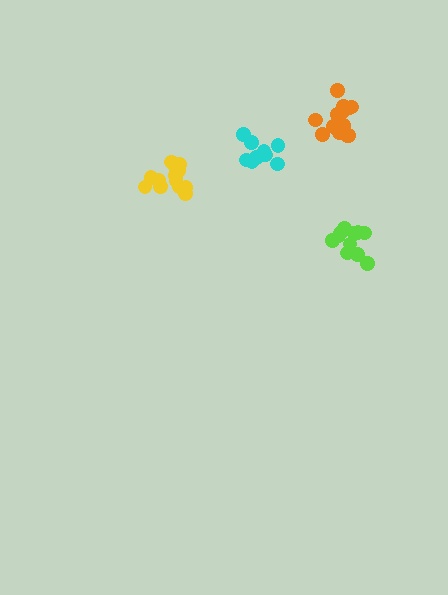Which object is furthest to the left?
The yellow cluster is leftmost.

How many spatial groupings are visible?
There are 4 spatial groupings.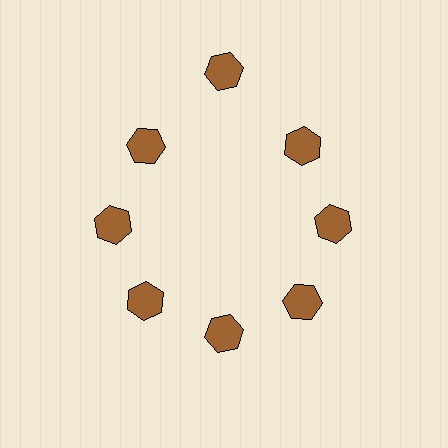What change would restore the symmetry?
The symmetry would be restored by moving it inward, back onto the ring so that all 8 hexagons sit at equal angles and equal distance from the center.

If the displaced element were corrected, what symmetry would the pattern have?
It would have 8-fold rotational symmetry — the pattern would map onto itself every 45 degrees.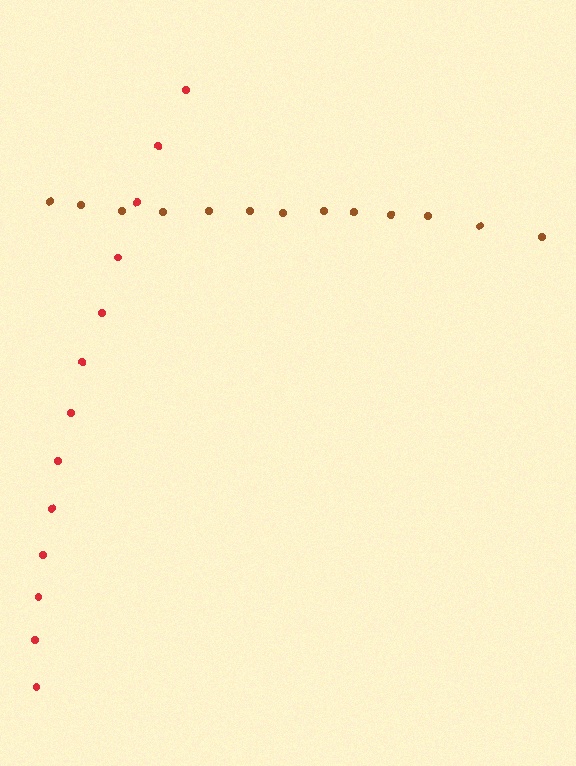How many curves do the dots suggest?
There are 2 distinct paths.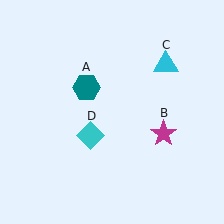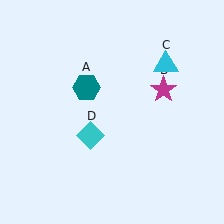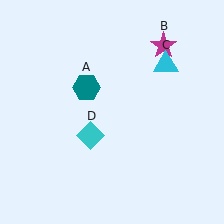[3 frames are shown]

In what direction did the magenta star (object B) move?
The magenta star (object B) moved up.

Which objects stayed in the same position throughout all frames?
Teal hexagon (object A) and cyan triangle (object C) and cyan diamond (object D) remained stationary.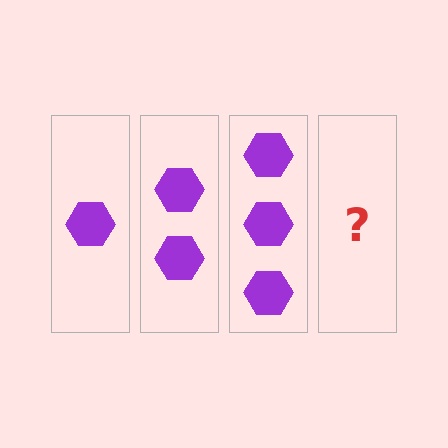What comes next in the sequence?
The next element should be 4 hexagons.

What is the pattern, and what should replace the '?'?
The pattern is that each step adds one more hexagon. The '?' should be 4 hexagons.